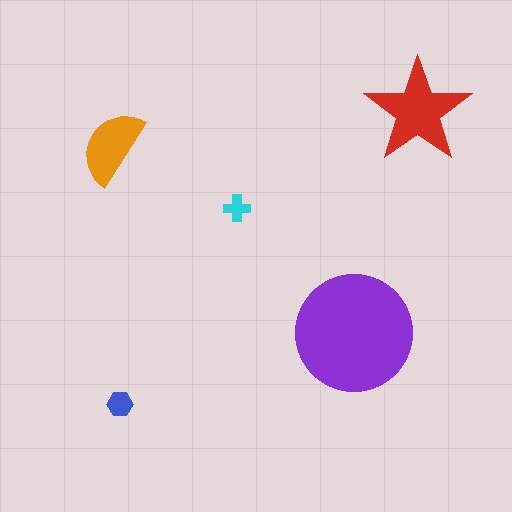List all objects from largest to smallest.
The purple circle, the red star, the orange semicircle, the blue hexagon, the cyan cross.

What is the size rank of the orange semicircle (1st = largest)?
3rd.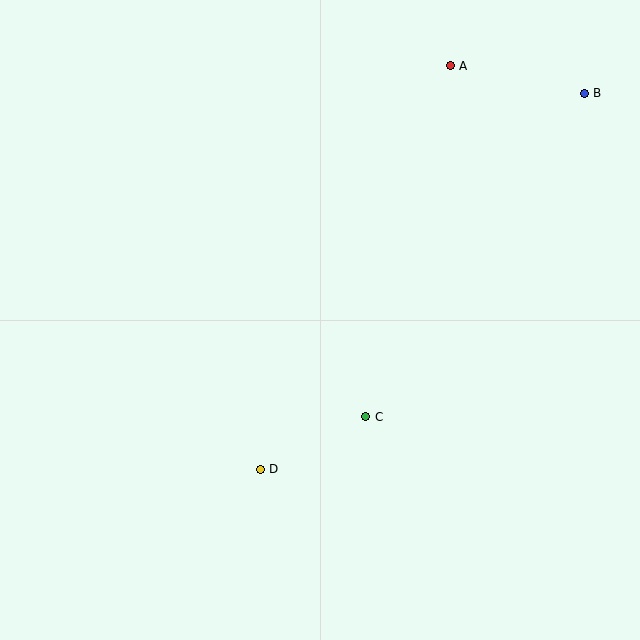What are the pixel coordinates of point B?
Point B is at (584, 94).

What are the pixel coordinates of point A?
Point A is at (450, 66).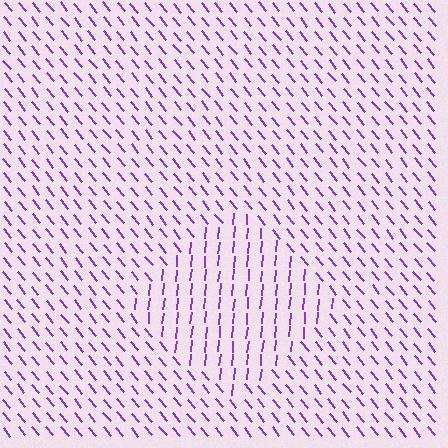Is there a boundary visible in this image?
Yes, there is a texture boundary formed by a change in line orientation.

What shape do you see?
I see a diamond.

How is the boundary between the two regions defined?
The boundary is defined purely by a change in line orientation (approximately 45 degrees difference). All lines are the same color and thickness.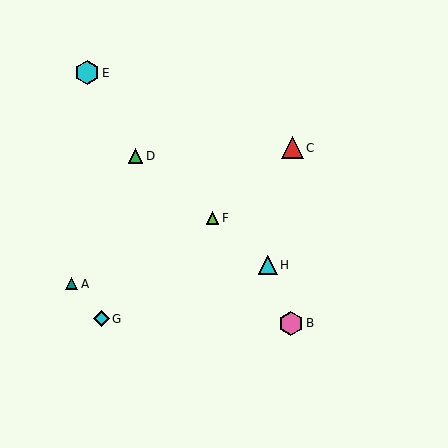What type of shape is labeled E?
Shape E is a cyan hexagon.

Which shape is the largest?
The cyan hexagon (labeled E) is the largest.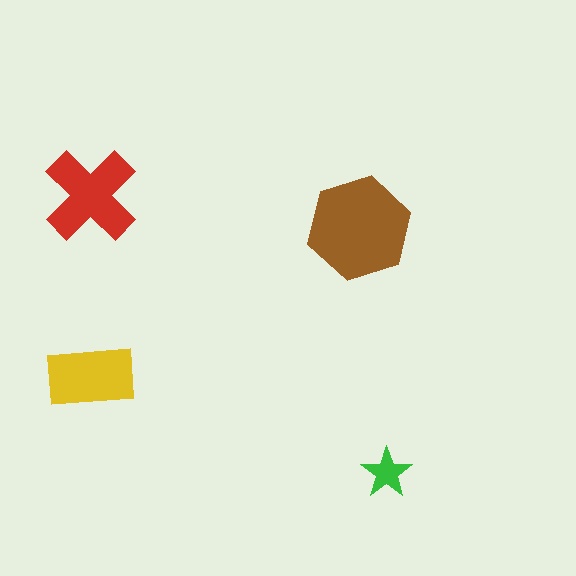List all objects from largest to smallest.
The brown hexagon, the red cross, the yellow rectangle, the green star.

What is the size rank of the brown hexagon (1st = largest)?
1st.